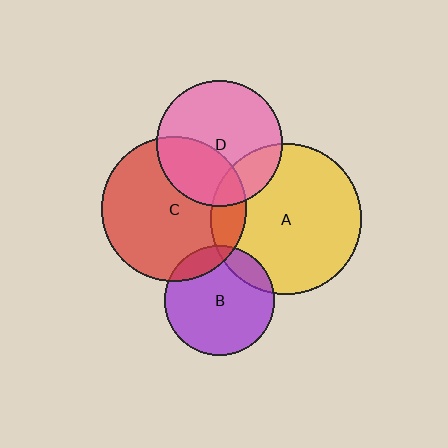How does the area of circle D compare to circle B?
Approximately 1.3 times.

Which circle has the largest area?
Circle A (yellow).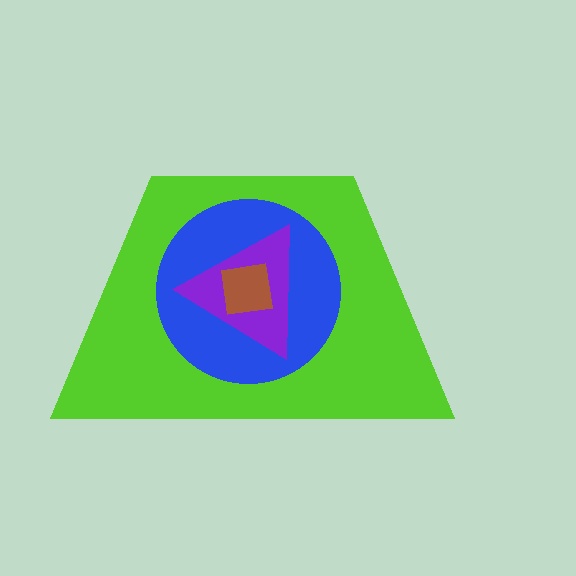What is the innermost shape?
The brown square.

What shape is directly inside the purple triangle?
The brown square.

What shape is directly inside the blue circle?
The purple triangle.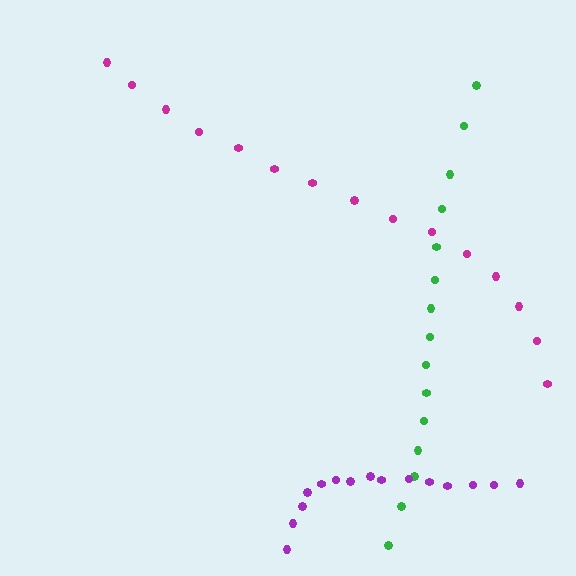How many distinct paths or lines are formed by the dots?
There are 3 distinct paths.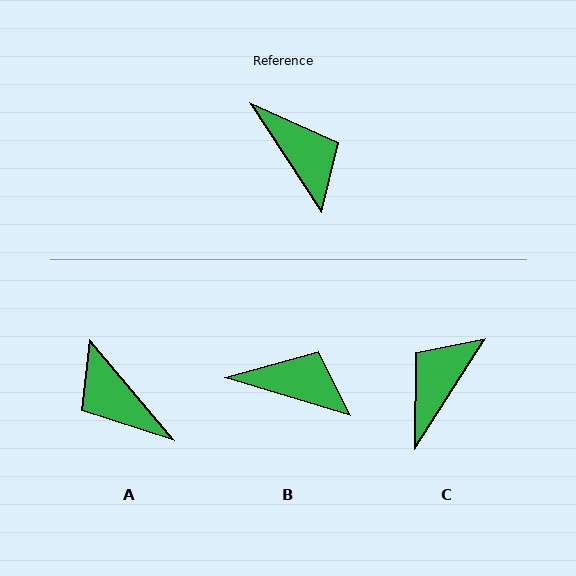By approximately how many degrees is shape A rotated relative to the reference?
Approximately 173 degrees clockwise.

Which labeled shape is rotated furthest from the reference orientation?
A, about 173 degrees away.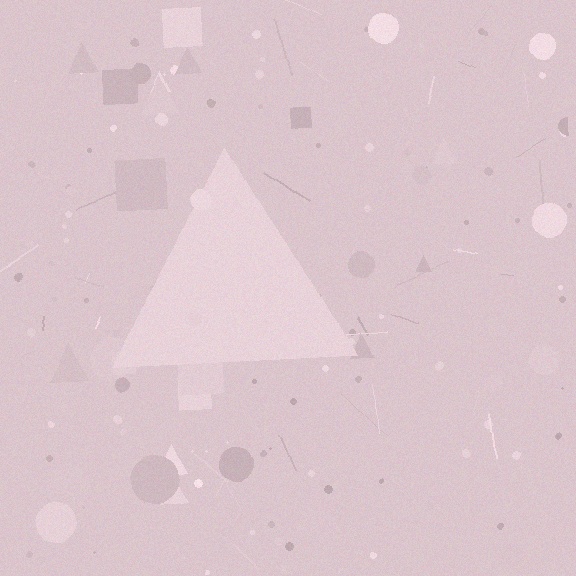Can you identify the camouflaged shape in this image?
The camouflaged shape is a triangle.